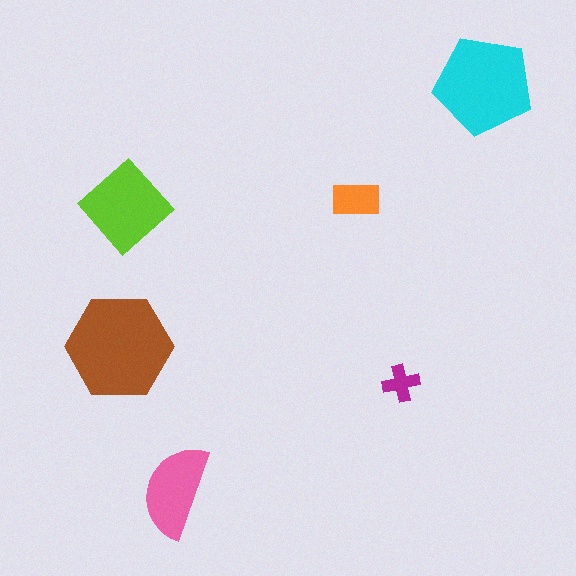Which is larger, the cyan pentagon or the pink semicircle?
The cyan pentagon.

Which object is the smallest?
The magenta cross.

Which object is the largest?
The brown hexagon.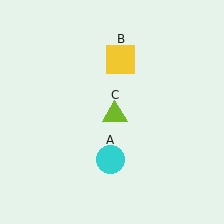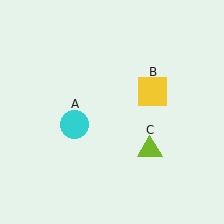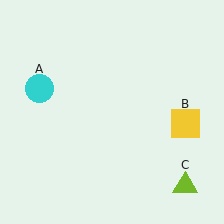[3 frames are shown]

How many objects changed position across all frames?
3 objects changed position: cyan circle (object A), yellow square (object B), lime triangle (object C).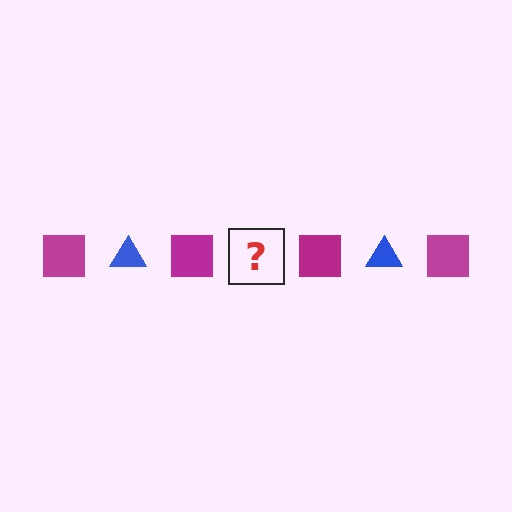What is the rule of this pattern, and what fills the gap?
The rule is that the pattern alternates between magenta square and blue triangle. The gap should be filled with a blue triangle.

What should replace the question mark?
The question mark should be replaced with a blue triangle.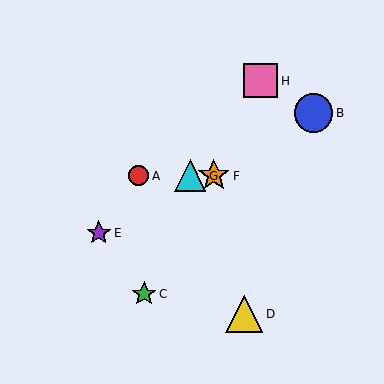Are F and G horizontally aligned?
Yes, both are at y≈176.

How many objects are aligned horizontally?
3 objects (A, F, G) are aligned horizontally.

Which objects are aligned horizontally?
Objects A, F, G are aligned horizontally.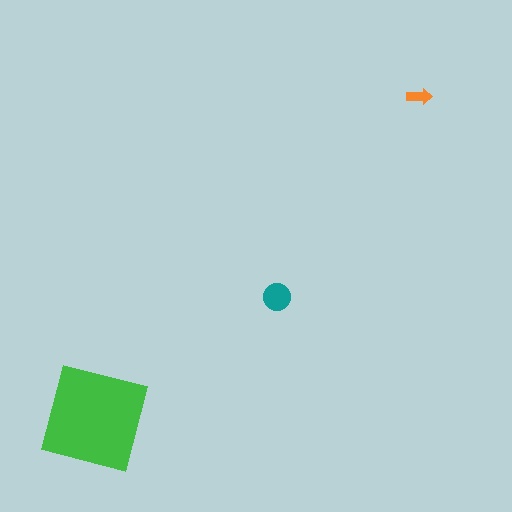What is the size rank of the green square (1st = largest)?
1st.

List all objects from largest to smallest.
The green square, the teal circle, the orange arrow.